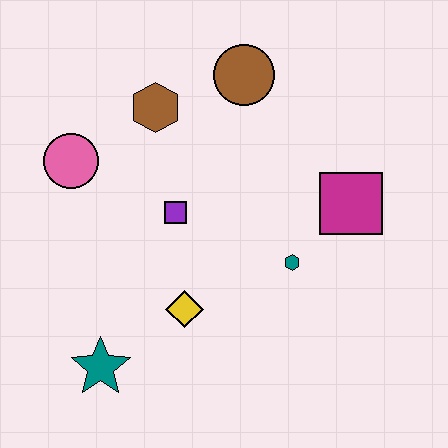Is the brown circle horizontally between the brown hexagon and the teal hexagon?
Yes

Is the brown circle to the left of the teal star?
No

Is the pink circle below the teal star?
No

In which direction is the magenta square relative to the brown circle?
The magenta square is below the brown circle.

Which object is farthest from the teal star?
The brown circle is farthest from the teal star.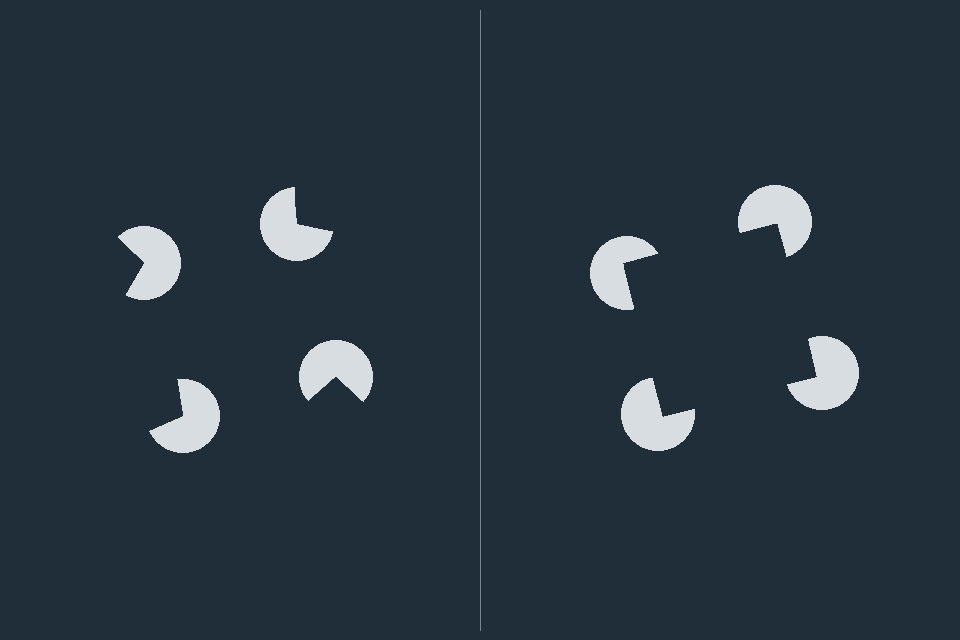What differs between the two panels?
The pac-man discs are positioned identically on both sides; only the wedge orientations differ. On the right they align to a square; on the left they are misaligned.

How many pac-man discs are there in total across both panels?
8 — 4 on each side.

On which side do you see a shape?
An illusory square appears on the right side. On the left side the wedge cuts are rotated, so no coherent shape forms.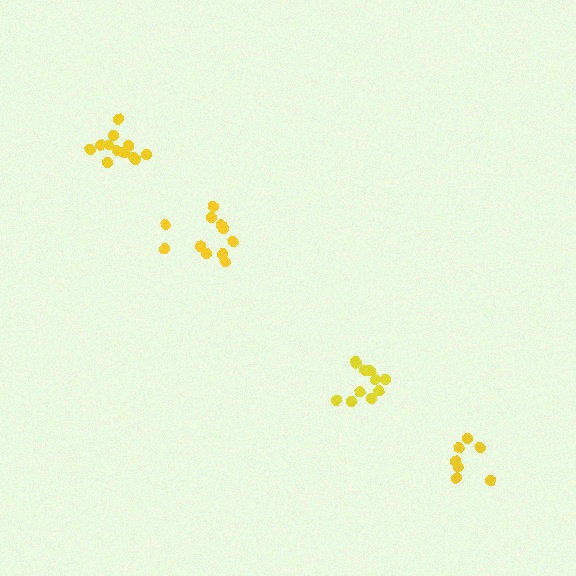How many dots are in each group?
Group 1: 12 dots, Group 2: 12 dots, Group 3: 7 dots, Group 4: 11 dots (42 total).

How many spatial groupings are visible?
There are 4 spatial groupings.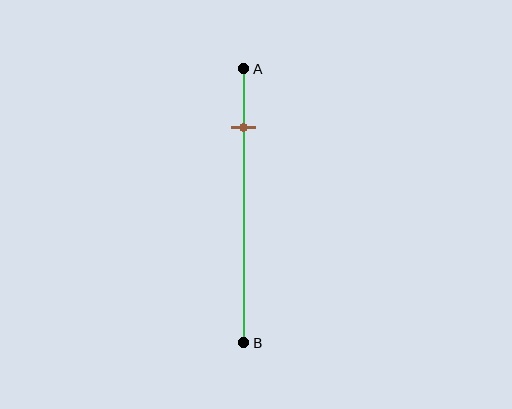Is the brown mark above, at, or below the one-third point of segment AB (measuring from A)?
The brown mark is above the one-third point of segment AB.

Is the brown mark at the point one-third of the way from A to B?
No, the mark is at about 20% from A, not at the 33% one-third point.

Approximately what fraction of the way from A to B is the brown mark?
The brown mark is approximately 20% of the way from A to B.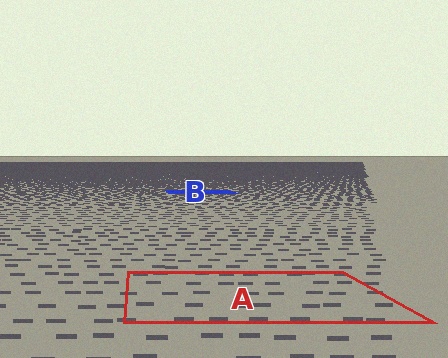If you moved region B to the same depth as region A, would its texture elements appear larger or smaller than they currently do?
They would appear larger. At a closer depth, the same texture elements are projected at a bigger on-screen size.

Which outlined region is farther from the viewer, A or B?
Region B is farther from the viewer — the texture elements inside it appear smaller and more densely packed.